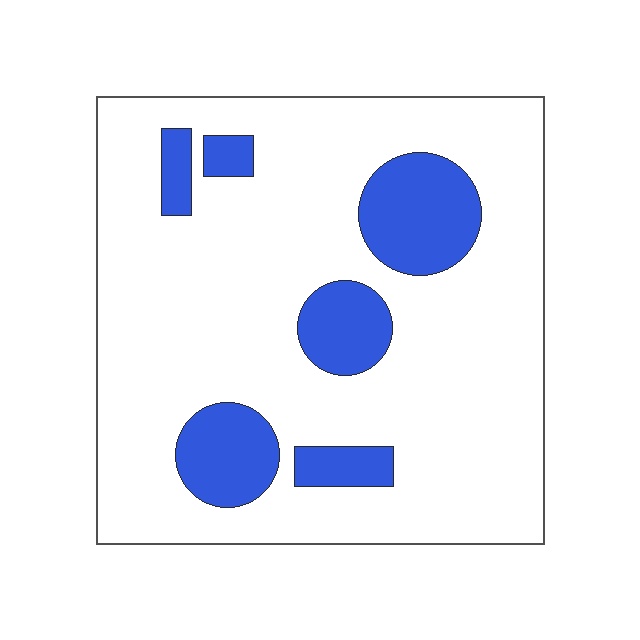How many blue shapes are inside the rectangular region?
6.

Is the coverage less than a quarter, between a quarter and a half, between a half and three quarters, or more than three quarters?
Less than a quarter.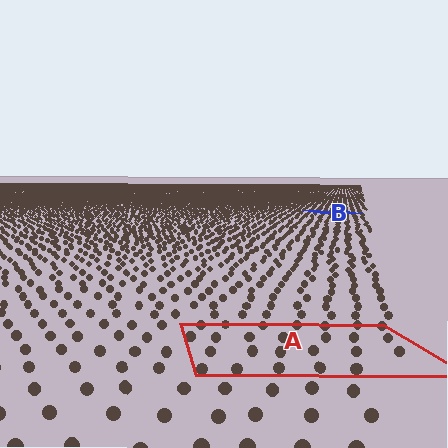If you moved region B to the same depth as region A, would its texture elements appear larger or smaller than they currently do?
They would appear larger. At a closer depth, the same texture elements are projected at a bigger on-screen size.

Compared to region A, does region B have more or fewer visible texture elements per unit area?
Region B has more texture elements per unit area — they are packed more densely because it is farther away.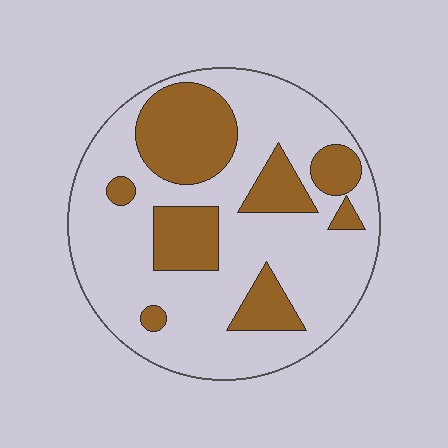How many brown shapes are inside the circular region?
8.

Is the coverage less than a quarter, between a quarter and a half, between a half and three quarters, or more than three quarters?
Between a quarter and a half.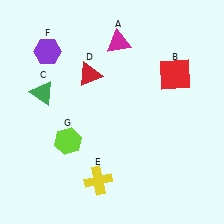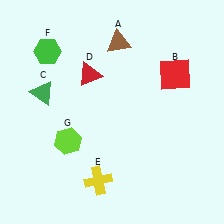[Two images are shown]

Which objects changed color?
A changed from magenta to brown. F changed from purple to green.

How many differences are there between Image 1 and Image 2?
There are 2 differences between the two images.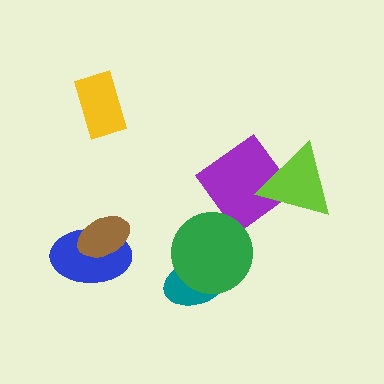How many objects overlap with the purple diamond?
1 object overlaps with the purple diamond.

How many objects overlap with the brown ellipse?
1 object overlaps with the brown ellipse.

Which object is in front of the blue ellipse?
The brown ellipse is in front of the blue ellipse.